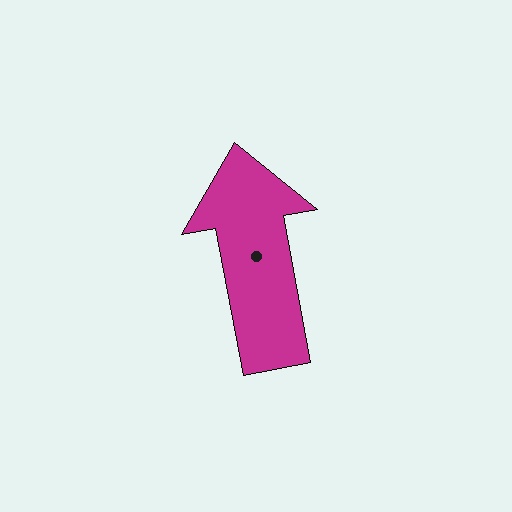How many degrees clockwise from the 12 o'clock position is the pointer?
Approximately 349 degrees.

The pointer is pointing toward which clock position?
Roughly 12 o'clock.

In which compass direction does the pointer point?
North.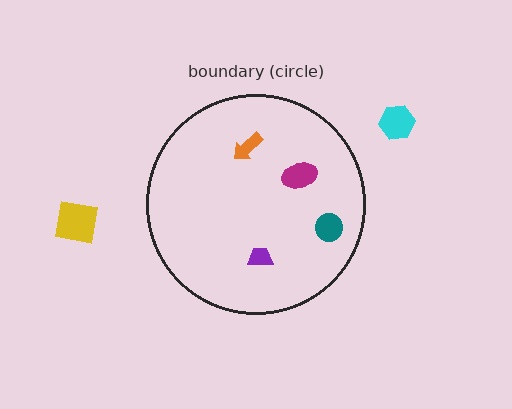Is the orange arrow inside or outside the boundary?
Inside.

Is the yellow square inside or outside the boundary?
Outside.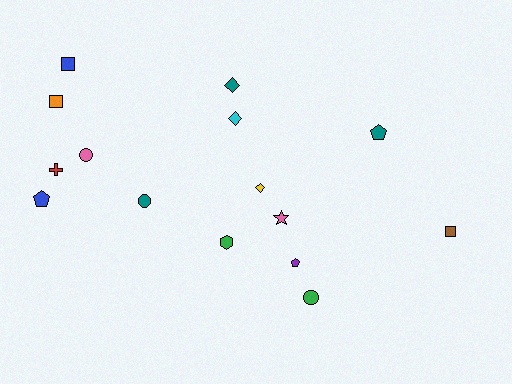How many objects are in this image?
There are 15 objects.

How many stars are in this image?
There is 1 star.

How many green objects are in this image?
There are 2 green objects.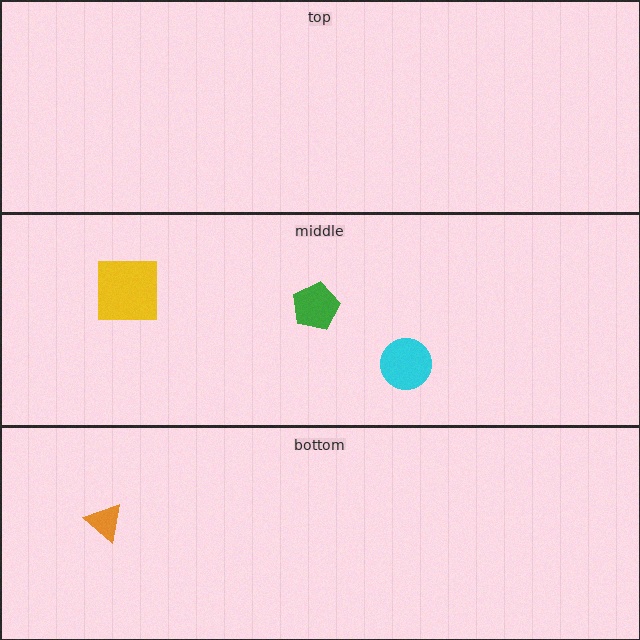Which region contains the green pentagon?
The middle region.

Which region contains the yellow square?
The middle region.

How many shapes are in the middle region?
3.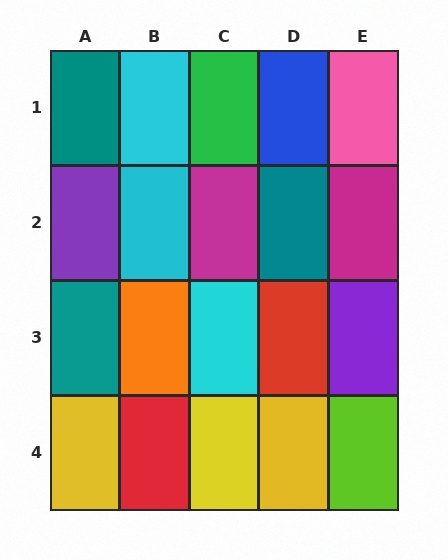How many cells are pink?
1 cell is pink.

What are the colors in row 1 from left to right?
Teal, cyan, green, blue, pink.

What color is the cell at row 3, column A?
Teal.